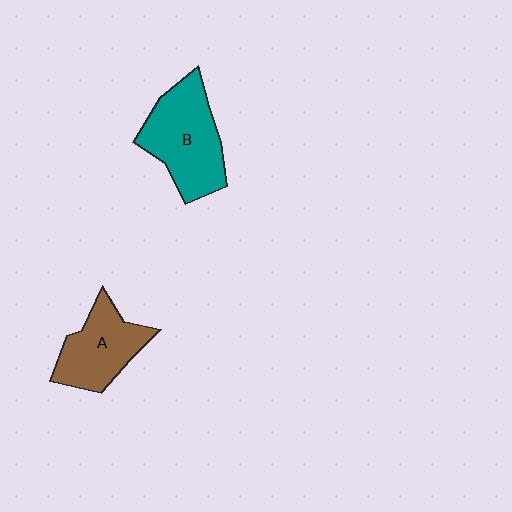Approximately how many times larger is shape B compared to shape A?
Approximately 1.3 times.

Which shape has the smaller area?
Shape A (brown).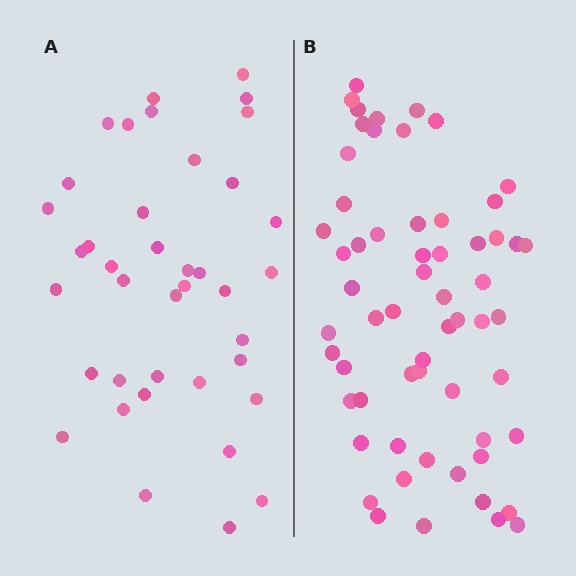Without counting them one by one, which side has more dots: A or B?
Region B (the right region) has more dots.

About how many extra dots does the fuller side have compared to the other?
Region B has approximately 20 more dots than region A.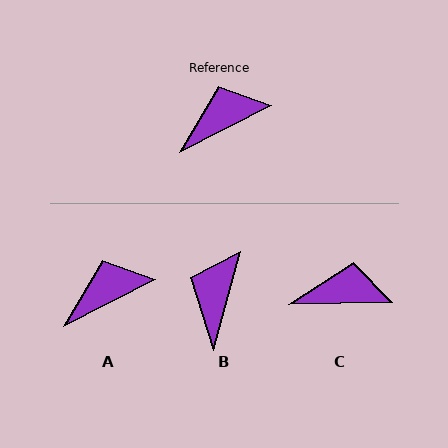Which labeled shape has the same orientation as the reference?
A.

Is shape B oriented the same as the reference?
No, it is off by about 48 degrees.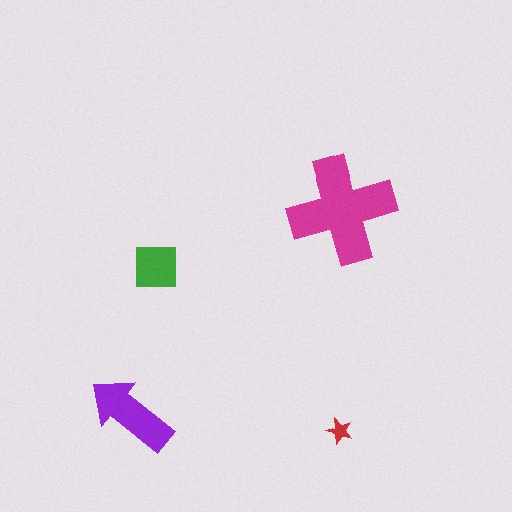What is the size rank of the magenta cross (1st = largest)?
1st.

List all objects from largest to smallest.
The magenta cross, the purple arrow, the green square, the red star.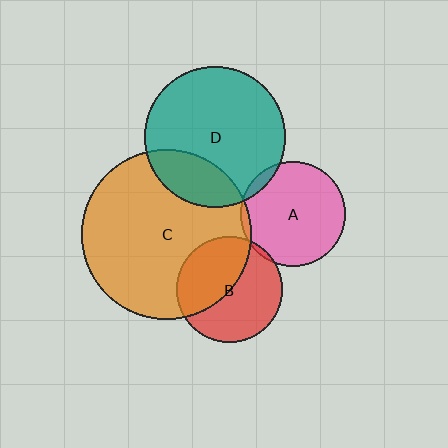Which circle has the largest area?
Circle C (orange).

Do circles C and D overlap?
Yes.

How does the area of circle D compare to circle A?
Approximately 1.8 times.